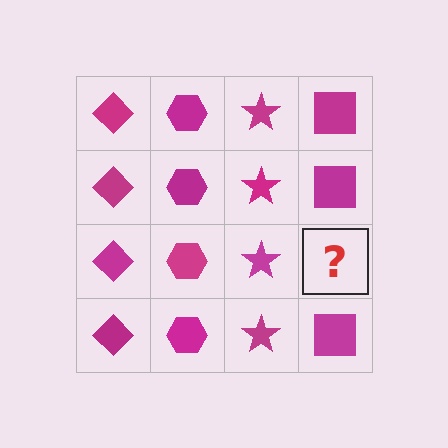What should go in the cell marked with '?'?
The missing cell should contain a magenta square.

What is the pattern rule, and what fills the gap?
The rule is that each column has a consistent shape. The gap should be filled with a magenta square.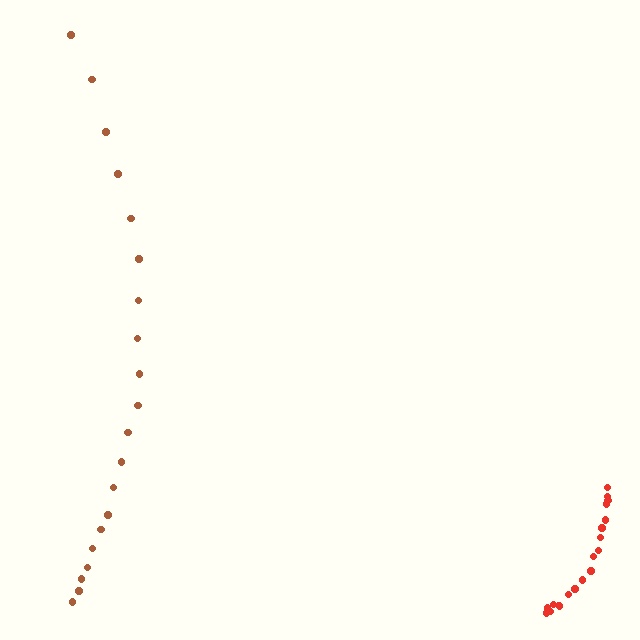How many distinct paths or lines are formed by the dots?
There are 2 distinct paths.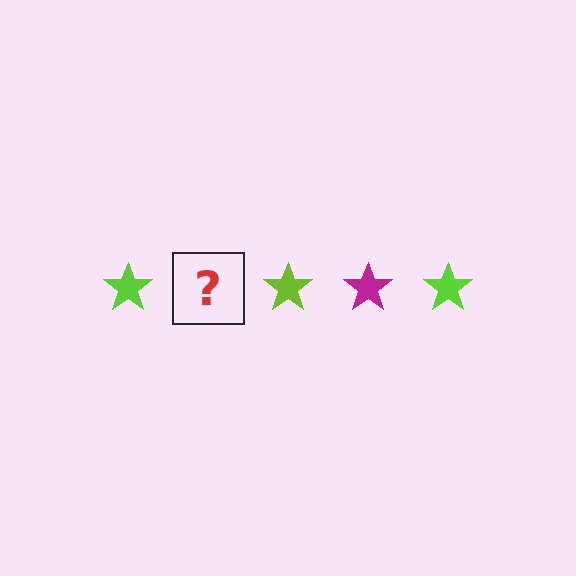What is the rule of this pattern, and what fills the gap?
The rule is that the pattern cycles through lime, magenta stars. The gap should be filled with a magenta star.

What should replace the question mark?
The question mark should be replaced with a magenta star.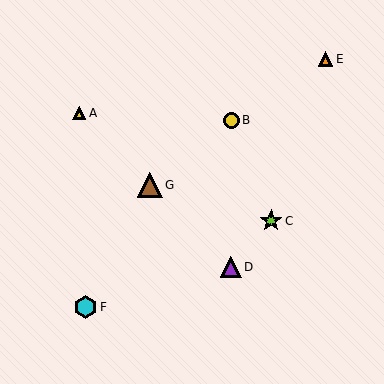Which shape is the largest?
The brown triangle (labeled G) is the largest.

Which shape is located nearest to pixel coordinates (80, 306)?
The cyan hexagon (labeled F) at (86, 307) is nearest to that location.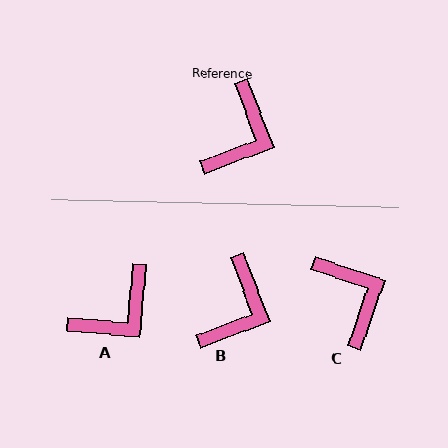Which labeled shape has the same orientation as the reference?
B.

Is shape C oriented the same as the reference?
No, it is off by about 50 degrees.